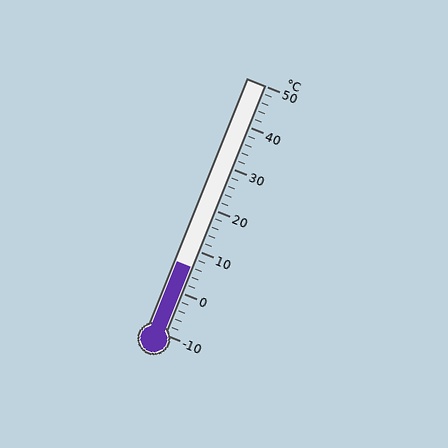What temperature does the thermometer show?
The thermometer shows approximately 6°C.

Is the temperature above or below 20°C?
The temperature is below 20°C.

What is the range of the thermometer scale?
The thermometer scale ranges from -10°C to 50°C.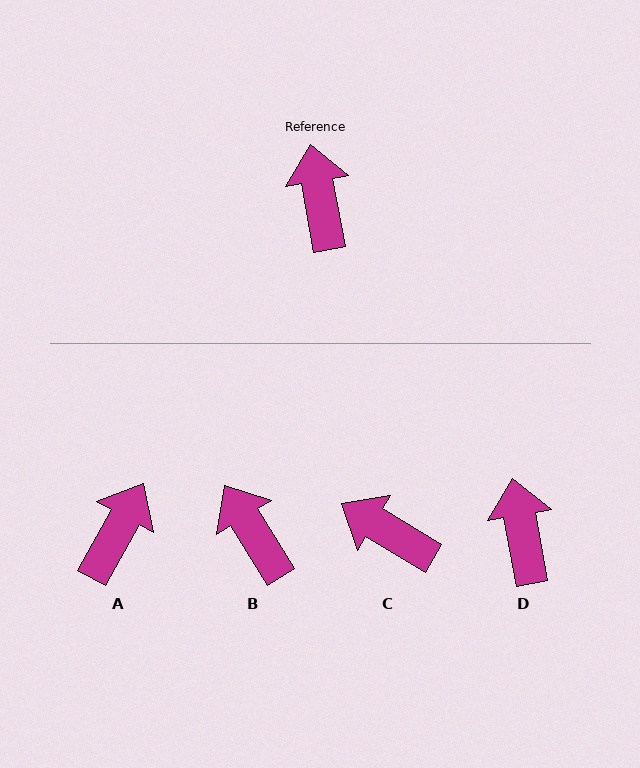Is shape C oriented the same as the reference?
No, it is off by about 49 degrees.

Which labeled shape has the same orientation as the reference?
D.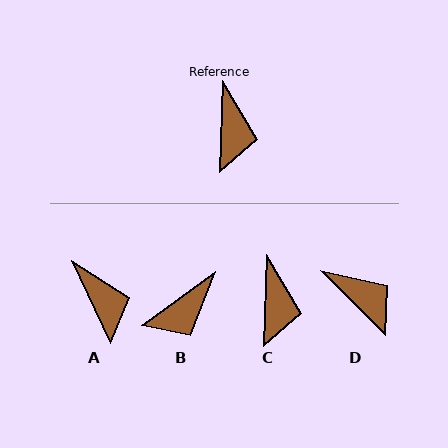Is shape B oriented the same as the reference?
No, it is off by about 52 degrees.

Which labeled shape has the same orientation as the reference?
C.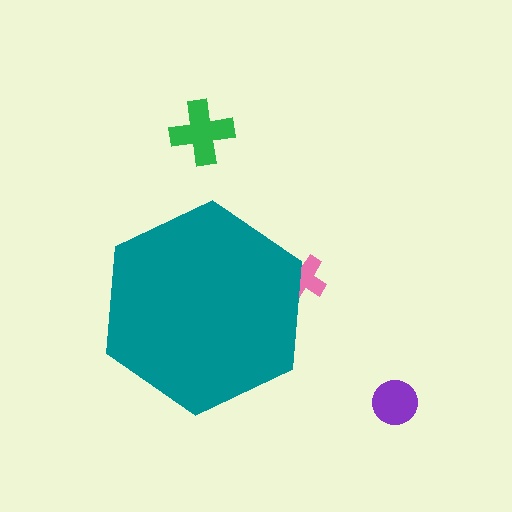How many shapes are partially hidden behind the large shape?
1 shape is partially hidden.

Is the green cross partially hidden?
No, the green cross is fully visible.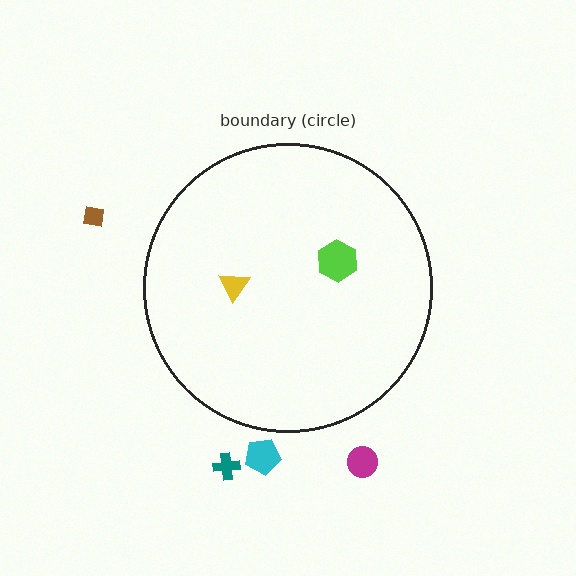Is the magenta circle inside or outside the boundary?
Outside.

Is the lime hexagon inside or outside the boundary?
Inside.